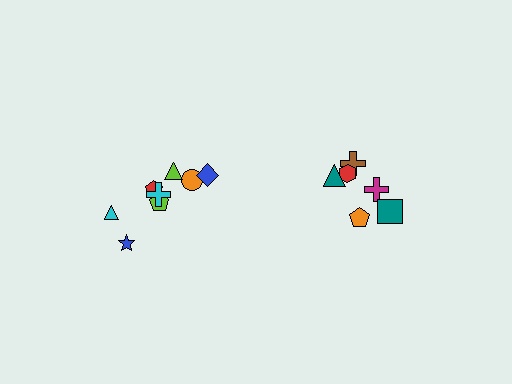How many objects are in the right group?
There are 6 objects.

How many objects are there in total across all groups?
There are 14 objects.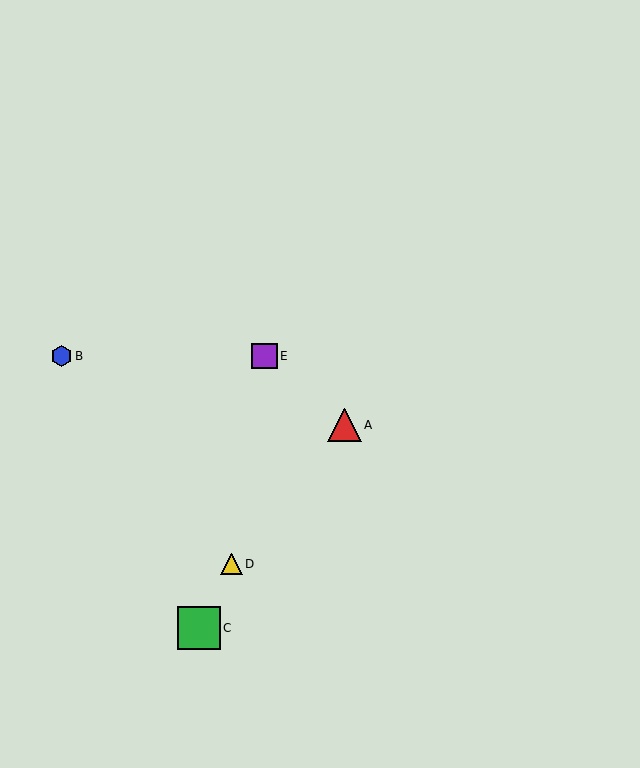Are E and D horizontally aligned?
No, E is at y≈356 and D is at y≈564.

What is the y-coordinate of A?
Object A is at y≈425.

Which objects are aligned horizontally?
Objects B, E are aligned horizontally.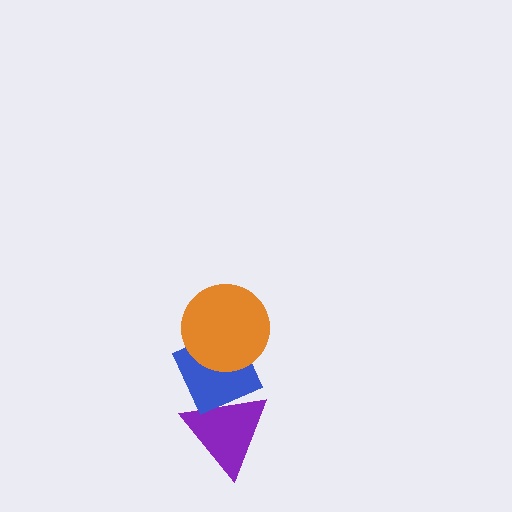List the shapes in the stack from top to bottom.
From top to bottom: the orange circle, the blue diamond, the purple triangle.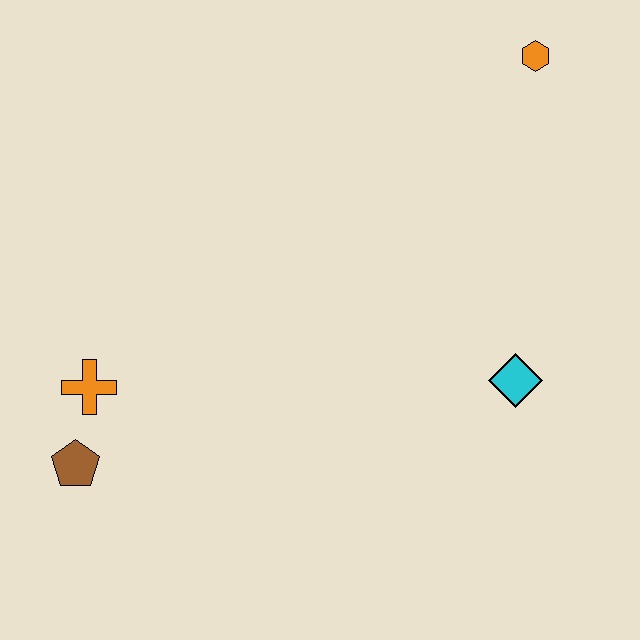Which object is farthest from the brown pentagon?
The orange hexagon is farthest from the brown pentagon.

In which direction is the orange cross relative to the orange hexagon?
The orange cross is to the left of the orange hexagon.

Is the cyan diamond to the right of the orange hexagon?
No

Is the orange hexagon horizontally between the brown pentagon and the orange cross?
No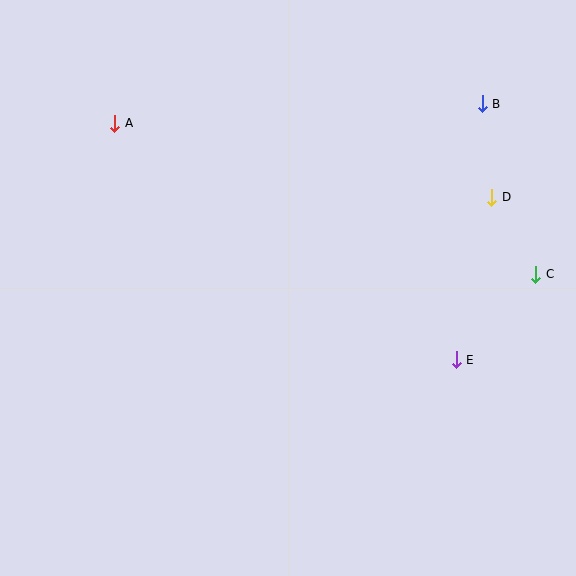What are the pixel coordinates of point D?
Point D is at (492, 197).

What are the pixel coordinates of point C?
Point C is at (536, 274).